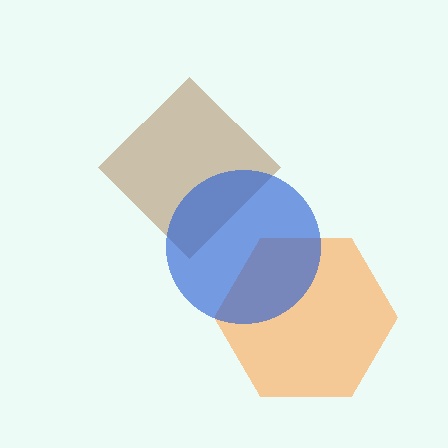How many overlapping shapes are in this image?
There are 3 overlapping shapes in the image.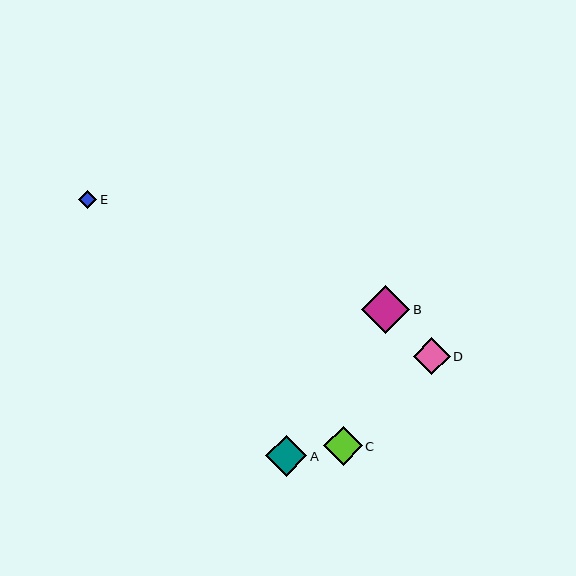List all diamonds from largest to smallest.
From largest to smallest: B, A, C, D, E.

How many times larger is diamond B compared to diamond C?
Diamond B is approximately 1.2 times the size of diamond C.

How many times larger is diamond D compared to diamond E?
Diamond D is approximately 2.0 times the size of diamond E.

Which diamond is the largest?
Diamond B is the largest with a size of approximately 48 pixels.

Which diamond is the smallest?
Diamond E is the smallest with a size of approximately 18 pixels.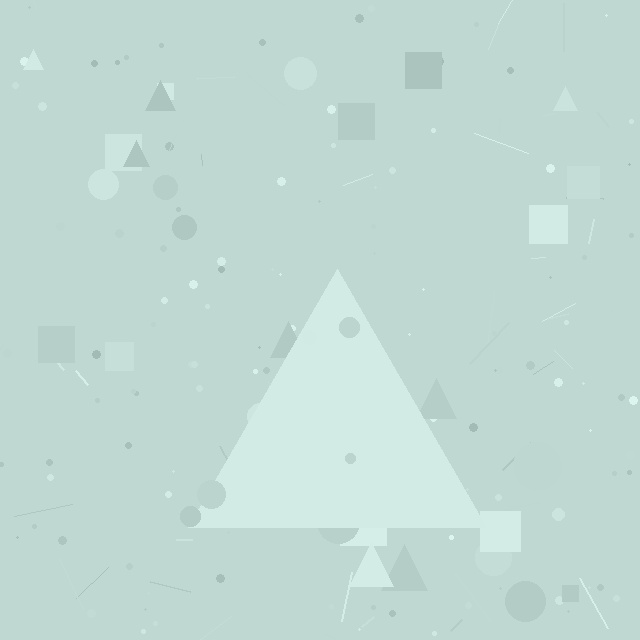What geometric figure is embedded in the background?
A triangle is embedded in the background.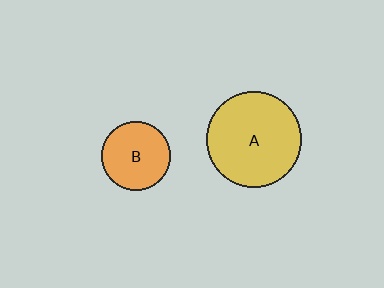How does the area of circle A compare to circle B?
Approximately 1.9 times.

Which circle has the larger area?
Circle A (yellow).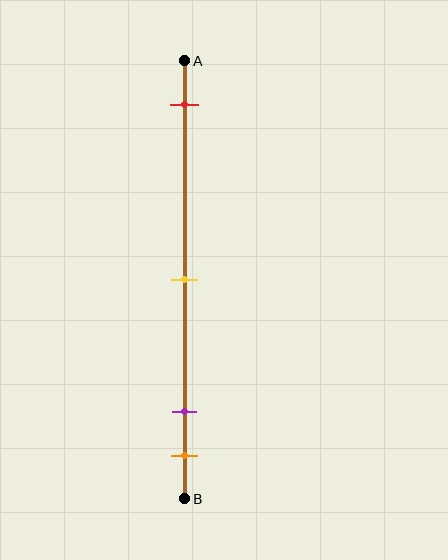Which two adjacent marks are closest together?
The purple and orange marks are the closest adjacent pair.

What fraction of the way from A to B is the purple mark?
The purple mark is approximately 80% (0.8) of the way from A to B.